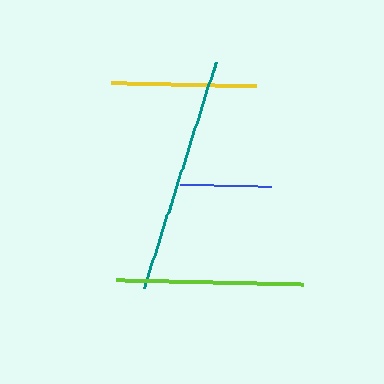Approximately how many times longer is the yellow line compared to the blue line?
The yellow line is approximately 1.6 times the length of the blue line.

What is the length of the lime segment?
The lime segment is approximately 187 pixels long.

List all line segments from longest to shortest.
From longest to shortest: teal, lime, yellow, blue.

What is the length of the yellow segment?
The yellow segment is approximately 146 pixels long.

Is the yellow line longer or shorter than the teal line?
The teal line is longer than the yellow line.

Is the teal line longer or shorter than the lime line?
The teal line is longer than the lime line.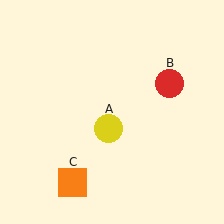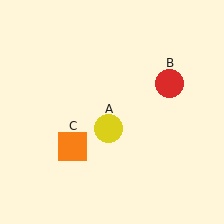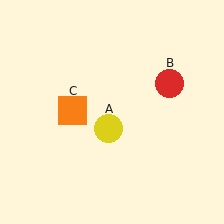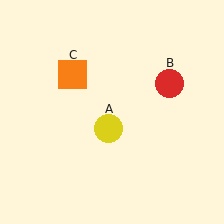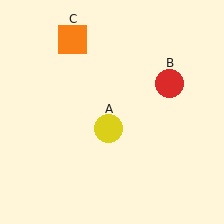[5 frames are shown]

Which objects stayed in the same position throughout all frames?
Yellow circle (object A) and red circle (object B) remained stationary.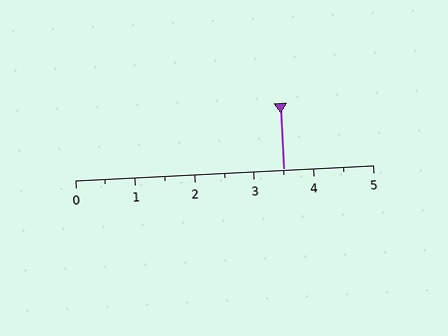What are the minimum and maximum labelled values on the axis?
The axis runs from 0 to 5.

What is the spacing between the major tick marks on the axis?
The major ticks are spaced 1 apart.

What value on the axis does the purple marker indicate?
The marker indicates approximately 3.5.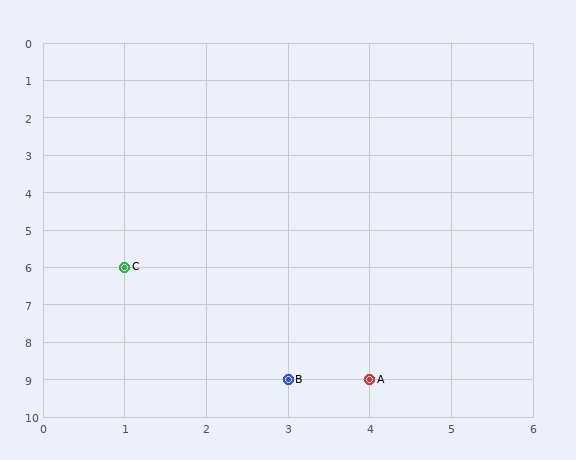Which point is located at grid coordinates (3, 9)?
Point B is at (3, 9).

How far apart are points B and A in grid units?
Points B and A are 1 column apart.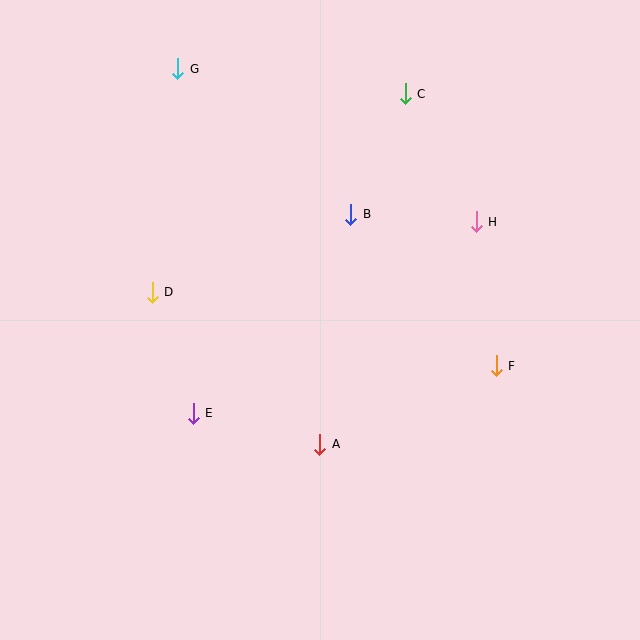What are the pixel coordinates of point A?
Point A is at (320, 444).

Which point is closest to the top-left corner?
Point G is closest to the top-left corner.